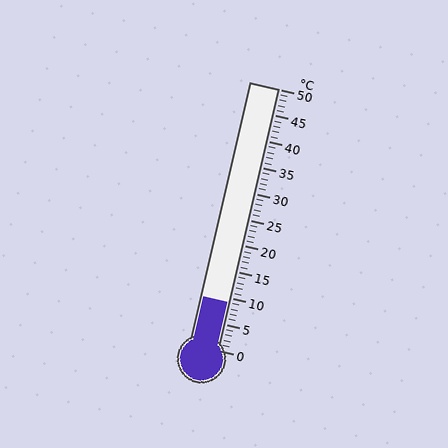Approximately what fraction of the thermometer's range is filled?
The thermometer is filled to approximately 20% of its range.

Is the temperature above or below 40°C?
The temperature is below 40°C.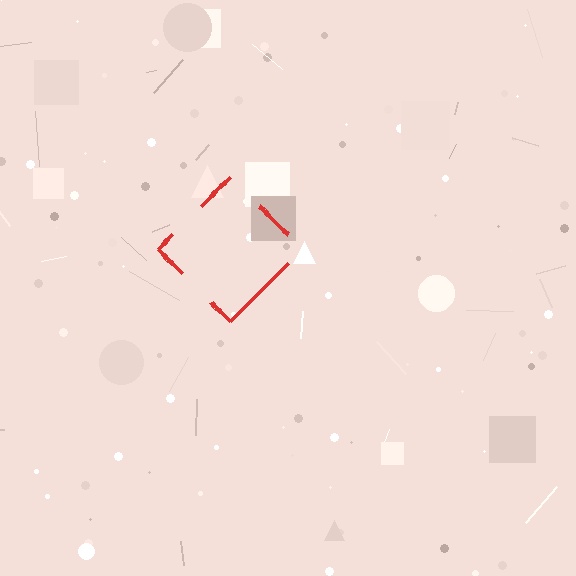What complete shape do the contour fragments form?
The contour fragments form a diamond.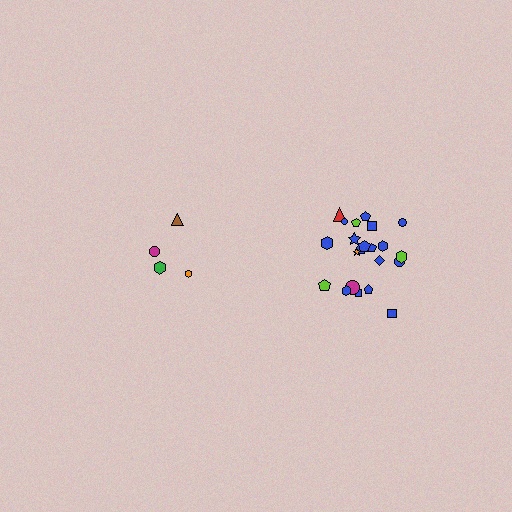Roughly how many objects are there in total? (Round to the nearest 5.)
Roughly 25 objects in total.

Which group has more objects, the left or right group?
The right group.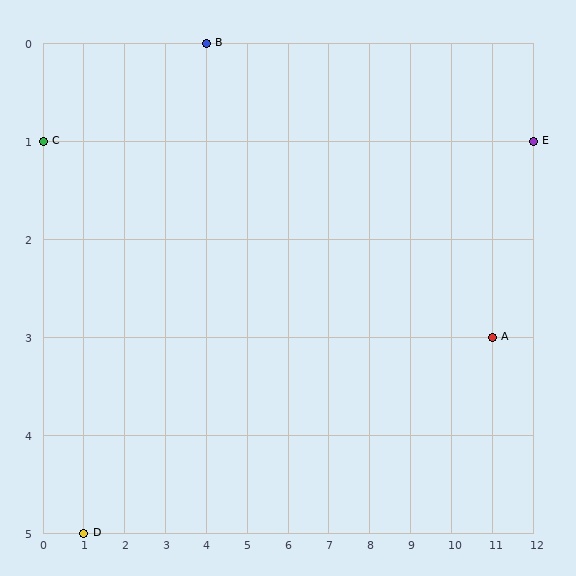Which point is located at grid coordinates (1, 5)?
Point D is at (1, 5).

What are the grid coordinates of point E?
Point E is at grid coordinates (12, 1).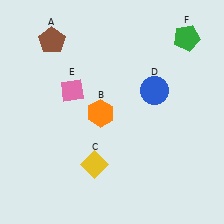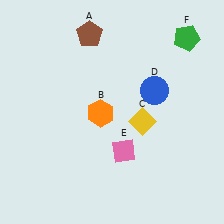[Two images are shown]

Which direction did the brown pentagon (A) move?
The brown pentagon (A) moved right.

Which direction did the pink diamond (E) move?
The pink diamond (E) moved down.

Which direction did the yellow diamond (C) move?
The yellow diamond (C) moved right.